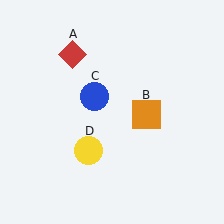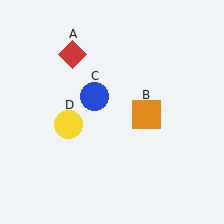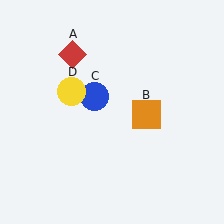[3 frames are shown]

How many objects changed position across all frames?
1 object changed position: yellow circle (object D).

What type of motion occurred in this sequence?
The yellow circle (object D) rotated clockwise around the center of the scene.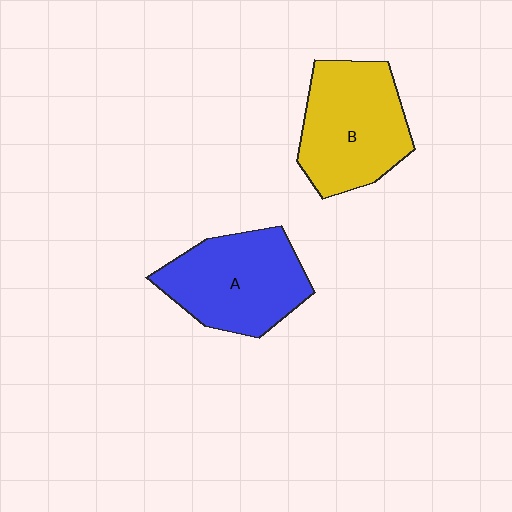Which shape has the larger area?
Shape B (yellow).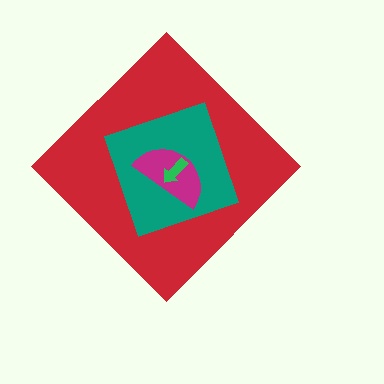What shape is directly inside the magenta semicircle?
The green arrow.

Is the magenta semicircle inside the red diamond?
Yes.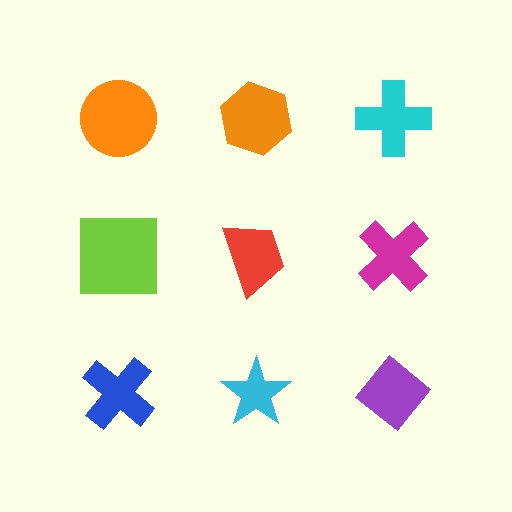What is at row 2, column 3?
A magenta cross.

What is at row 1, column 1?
An orange circle.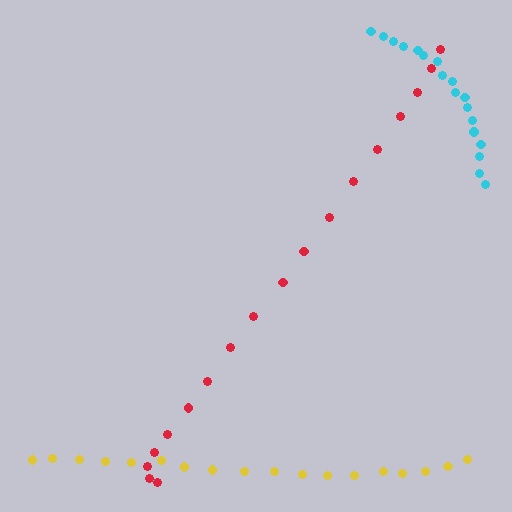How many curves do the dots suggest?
There are 3 distinct paths.